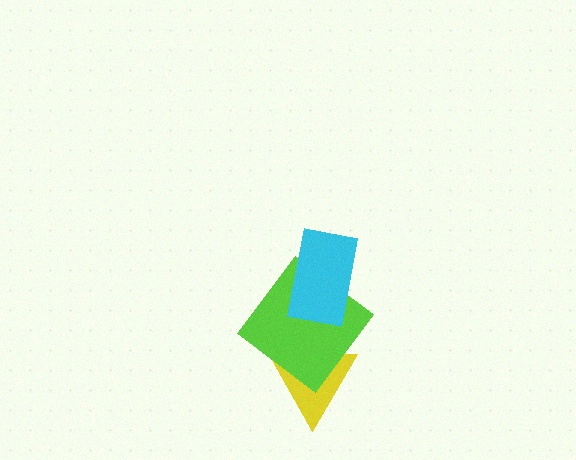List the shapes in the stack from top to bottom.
From top to bottom: the cyan rectangle, the lime diamond, the yellow triangle.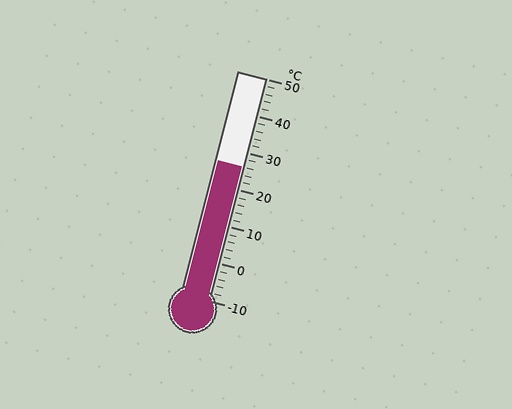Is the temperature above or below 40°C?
The temperature is below 40°C.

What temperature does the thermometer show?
The thermometer shows approximately 26°C.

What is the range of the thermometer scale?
The thermometer scale ranges from -10°C to 50°C.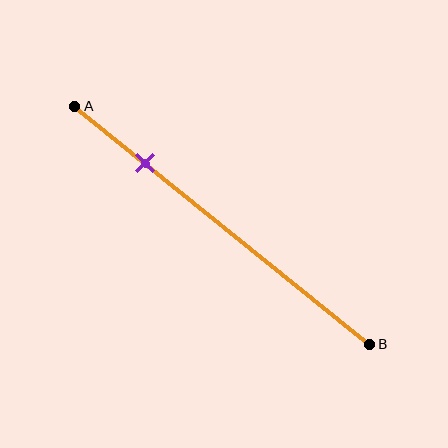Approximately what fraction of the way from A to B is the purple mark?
The purple mark is approximately 25% of the way from A to B.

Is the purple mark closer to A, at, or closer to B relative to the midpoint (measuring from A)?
The purple mark is closer to point A than the midpoint of segment AB.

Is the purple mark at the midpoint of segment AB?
No, the mark is at about 25% from A, not at the 50% midpoint.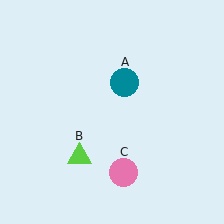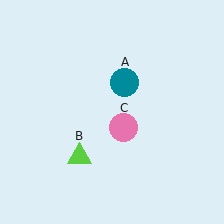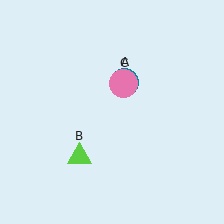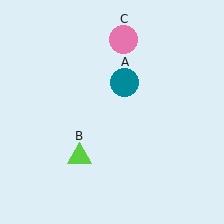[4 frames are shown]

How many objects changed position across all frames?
1 object changed position: pink circle (object C).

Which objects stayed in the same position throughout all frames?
Teal circle (object A) and lime triangle (object B) remained stationary.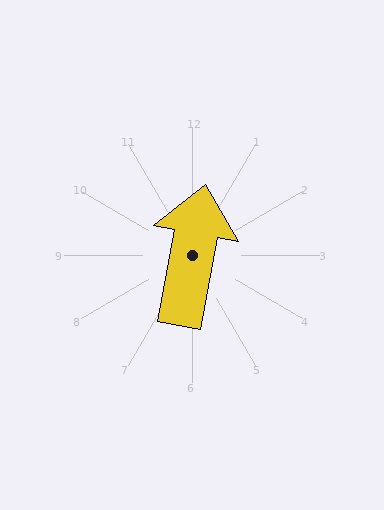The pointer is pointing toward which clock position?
Roughly 12 o'clock.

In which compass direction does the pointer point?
North.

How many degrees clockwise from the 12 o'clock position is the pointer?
Approximately 11 degrees.